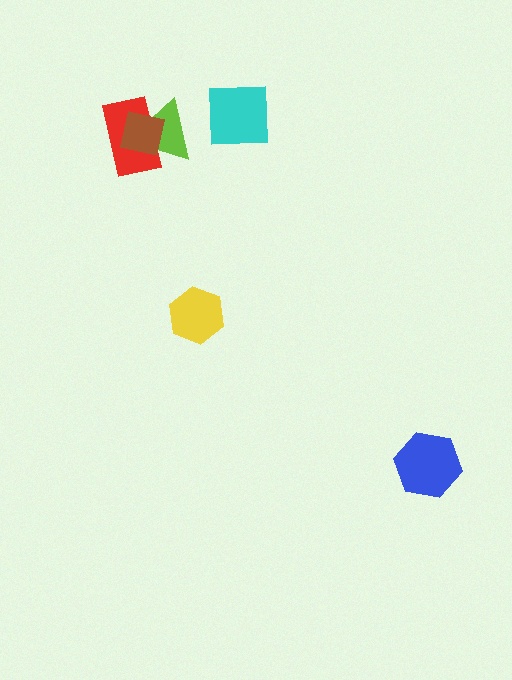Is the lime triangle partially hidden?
Yes, it is partially covered by another shape.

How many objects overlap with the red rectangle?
2 objects overlap with the red rectangle.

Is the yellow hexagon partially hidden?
No, no other shape covers it.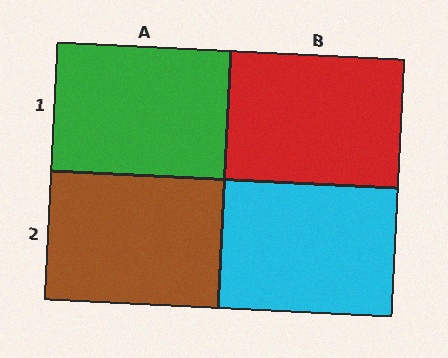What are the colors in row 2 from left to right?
Brown, cyan.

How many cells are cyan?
1 cell is cyan.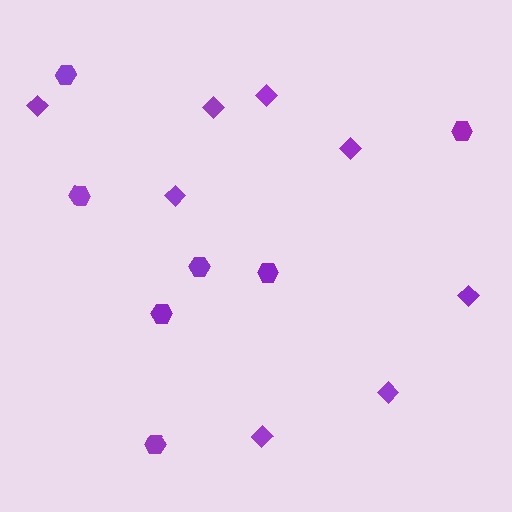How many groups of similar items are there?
There are 2 groups: one group of hexagons (7) and one group of diamonds (8).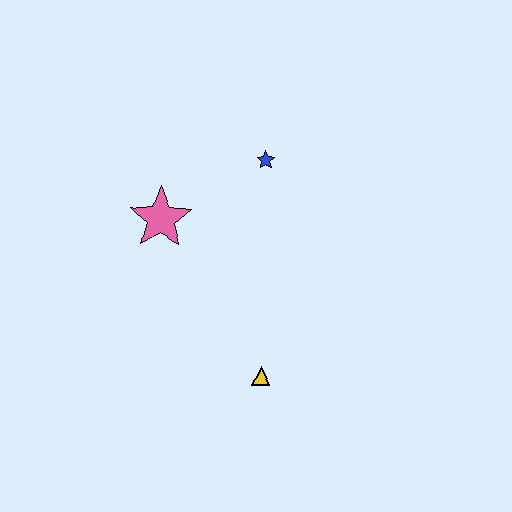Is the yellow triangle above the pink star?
No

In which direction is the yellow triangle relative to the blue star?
The yellow triangle is below the blue star.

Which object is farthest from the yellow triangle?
The blue star is farthest from the yellow triangle.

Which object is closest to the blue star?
The pink star is closest to the blue star.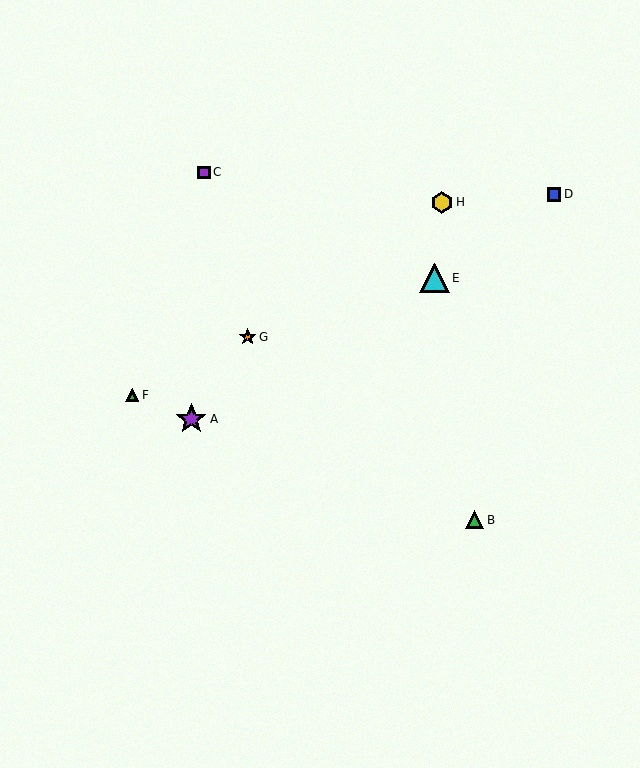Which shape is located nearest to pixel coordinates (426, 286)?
The cyan triangle (labeled E) at (435, 278) is nearest to that location.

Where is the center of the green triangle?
The center of the green triangle is at (475, 520).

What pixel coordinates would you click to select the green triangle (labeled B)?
Click at (475, 520) to select the green triangle B.